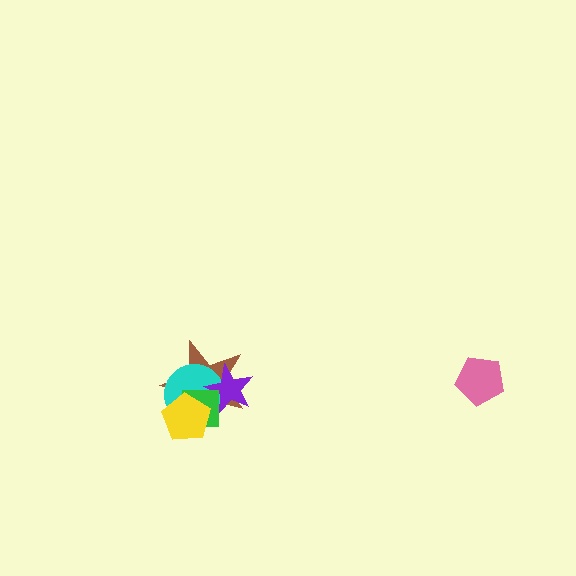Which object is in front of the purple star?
The green square is in front of the purple star.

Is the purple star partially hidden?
Yes, it is partially covered by another shape.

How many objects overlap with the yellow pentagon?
3 objects overlap with the yellow pentagon.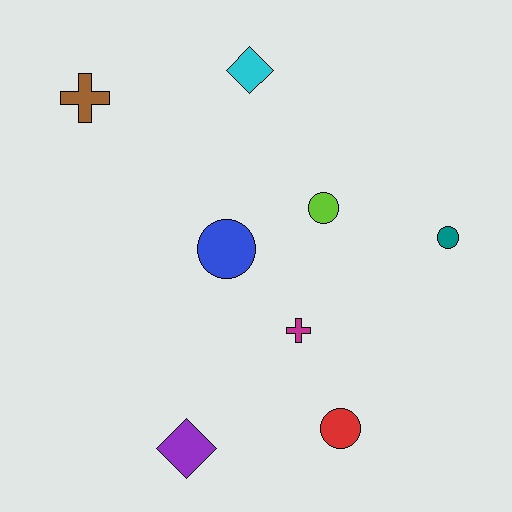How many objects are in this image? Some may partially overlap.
There are 8 objects.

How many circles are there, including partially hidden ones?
There are 4 circles.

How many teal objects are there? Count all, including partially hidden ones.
There is 1 teal object.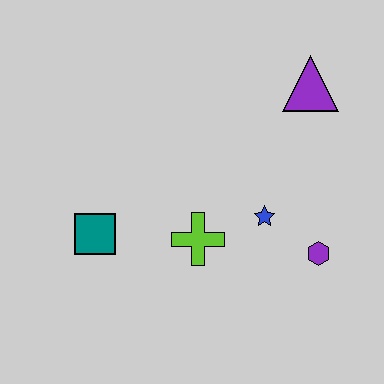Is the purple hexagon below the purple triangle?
Yes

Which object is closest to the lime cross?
The blue star is closest to the lime cross.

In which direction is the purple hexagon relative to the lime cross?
The purple hexagon is to the right of the lime cross.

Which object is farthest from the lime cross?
The purple triangle is farthest from the lime cross.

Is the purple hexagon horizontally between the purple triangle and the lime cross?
No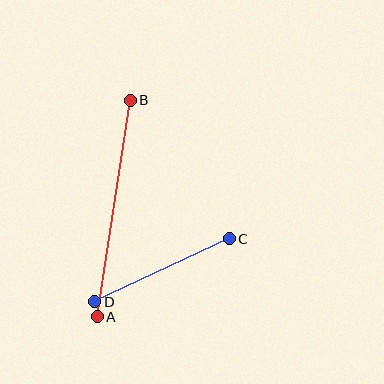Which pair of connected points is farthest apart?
Points A and B are farthest apart.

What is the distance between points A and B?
The distance is approximately 219 pixels.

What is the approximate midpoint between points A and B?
The midpoint is at approximately (114, 208) pixels.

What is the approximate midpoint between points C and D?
The midpoint is at approximately (162, 270) pixels.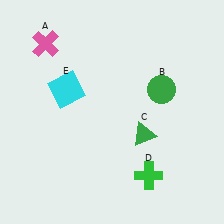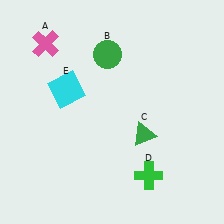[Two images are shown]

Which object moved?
The green circle (B) moved left.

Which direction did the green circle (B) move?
The green circle (B) moved left.